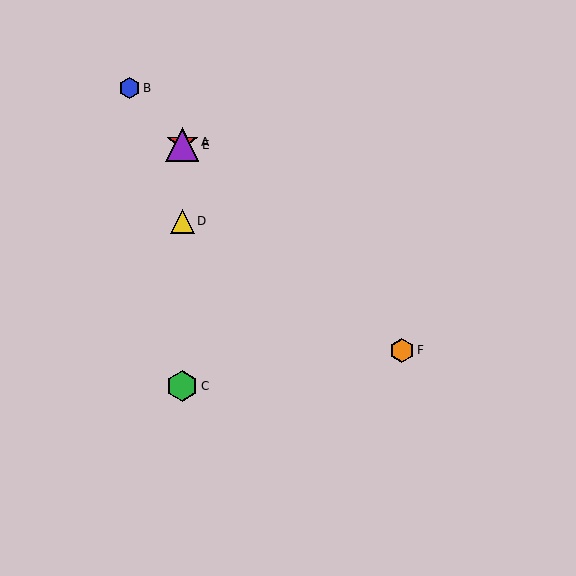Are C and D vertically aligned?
Yes, both are at x≈182.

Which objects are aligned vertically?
Objects A, C, D, E are aligned vertically.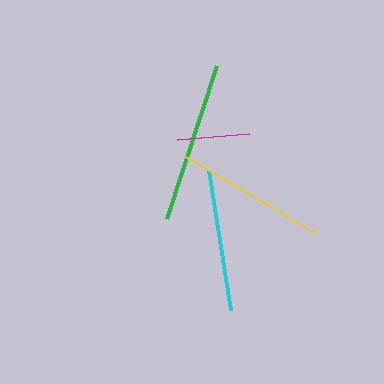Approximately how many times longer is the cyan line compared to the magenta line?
The cyan line is approximately 1.9 times the length of the magenta line.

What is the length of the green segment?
The green segment is approximately 161 pixels long.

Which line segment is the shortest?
The magenta line is the shortest at approximately 73 pixels.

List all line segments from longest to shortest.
From longest to shortest: green, yellow, cyan, magenta.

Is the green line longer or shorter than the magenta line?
The green line is longer than the magenta line.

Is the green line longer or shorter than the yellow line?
The green line is longer than the yellow line.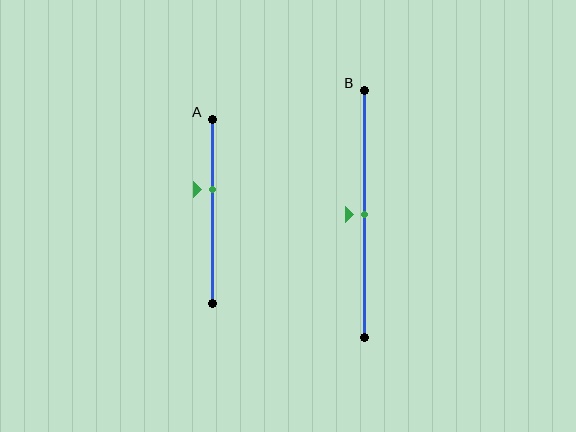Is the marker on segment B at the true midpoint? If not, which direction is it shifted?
Yes, the marker on segment B is at the true midpoint.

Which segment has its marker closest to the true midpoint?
Segment B has its marker closest to the true midpoint.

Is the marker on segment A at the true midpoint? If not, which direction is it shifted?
No, the marker on segment A is shifted upward by about 12% of the segment length.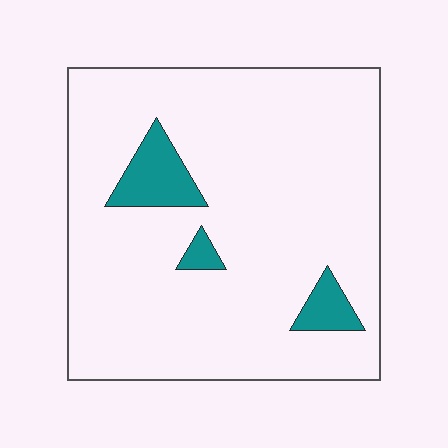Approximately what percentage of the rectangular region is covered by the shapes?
Approximately 10%.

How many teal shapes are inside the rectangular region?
3.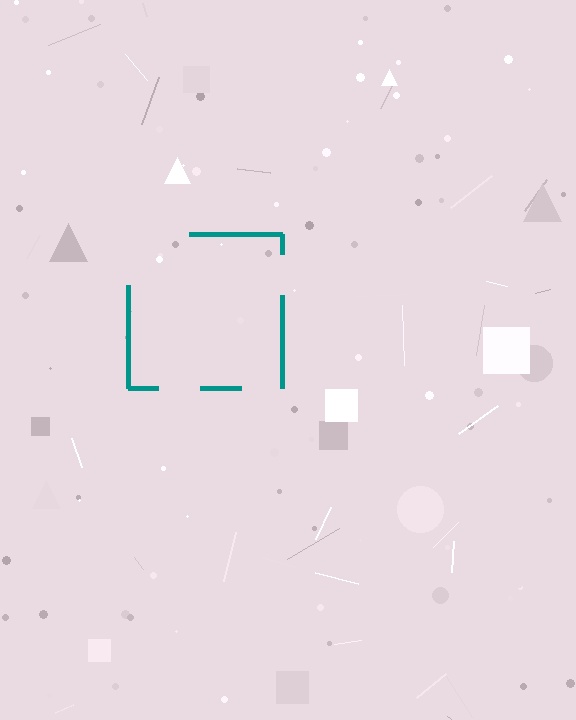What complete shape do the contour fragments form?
The contour fragments form a square.